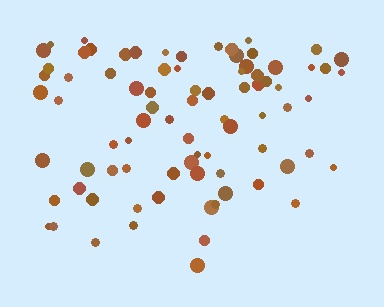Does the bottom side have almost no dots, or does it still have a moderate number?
Still a moderate number, just noticeably fewer than the top.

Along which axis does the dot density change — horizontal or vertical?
Vertical.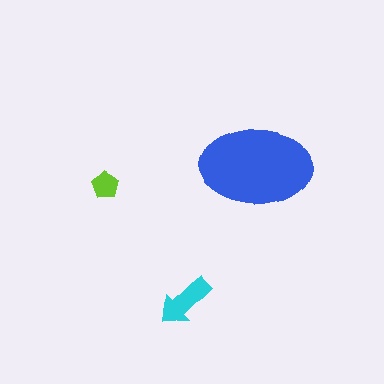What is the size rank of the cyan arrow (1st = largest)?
2nd.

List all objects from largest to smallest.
The blue ellipse, the cyan arrow, the lime pentagon.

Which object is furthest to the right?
The blue ellipse is rightmost.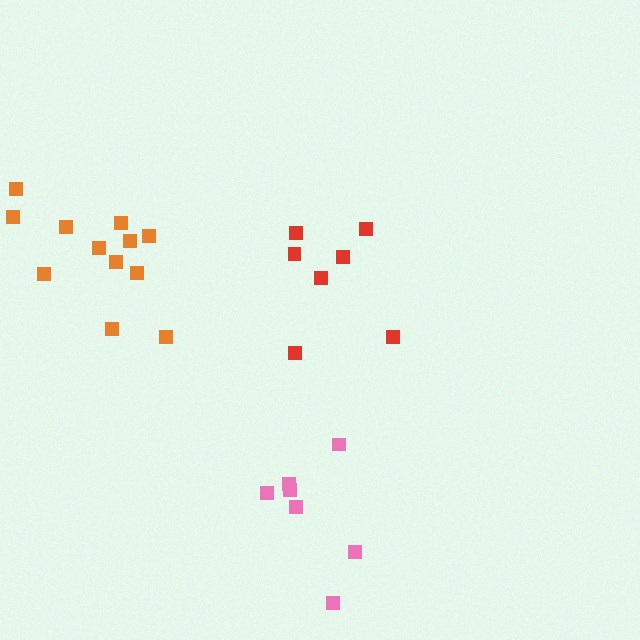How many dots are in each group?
Group 1: 7 dots, Group 2: 7 dots, Group 3: 12 dots (26 total).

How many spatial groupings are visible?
There are 3 spatial groupings.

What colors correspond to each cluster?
The clusters are colored: pink, red, orange.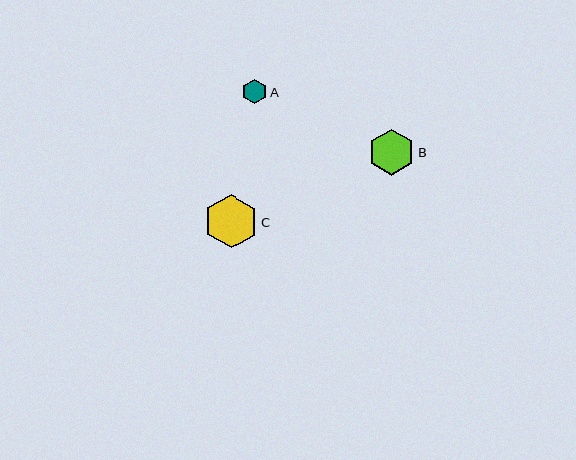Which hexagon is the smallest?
Hexagon A is the smallest with a size of approximately 25 pixels.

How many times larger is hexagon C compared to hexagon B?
Hexagon C is approximately 1.2 times the size of hexagon B.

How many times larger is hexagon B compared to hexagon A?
Hexagon B is approximately 1.9 times the size of hexagon A.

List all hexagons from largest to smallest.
From largest to smallest: C, B, A.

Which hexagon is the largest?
Hexagon C is the largest with a size of approximately 53 pixels.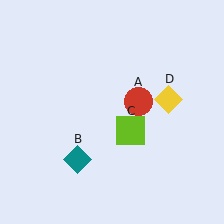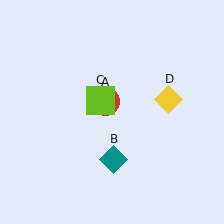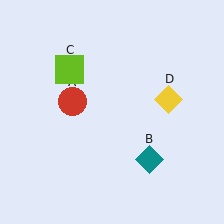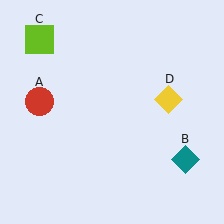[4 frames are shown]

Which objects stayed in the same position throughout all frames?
Yellow diamond (object D) remained stationary.